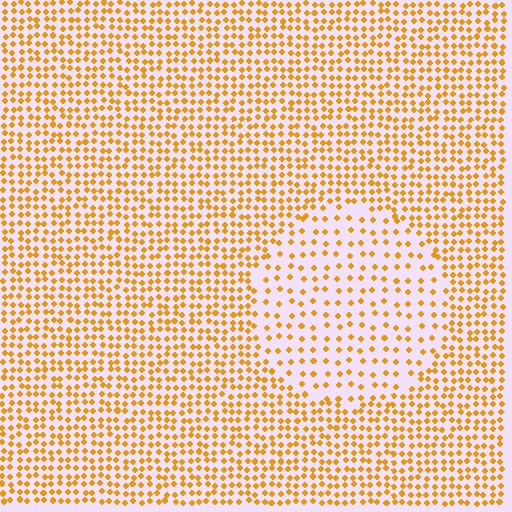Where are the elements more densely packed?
The elements are more densely packed outside the circle boundary.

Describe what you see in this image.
The image contains small orange elements arranged at two different densities. A circle-shaped region is visible where the elements are less densely packed than the surrounding area.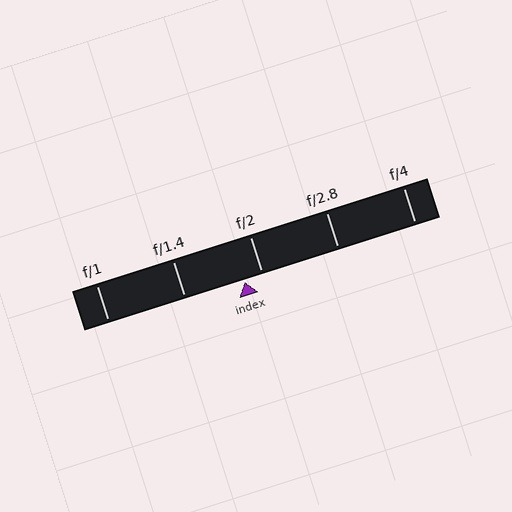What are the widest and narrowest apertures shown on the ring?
The widest aperture shown is f/1 and the narrowest is f/4.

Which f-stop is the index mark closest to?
The index mark is closest to f/2.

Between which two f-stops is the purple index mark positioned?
The index mark is between f/1.4 and f/2.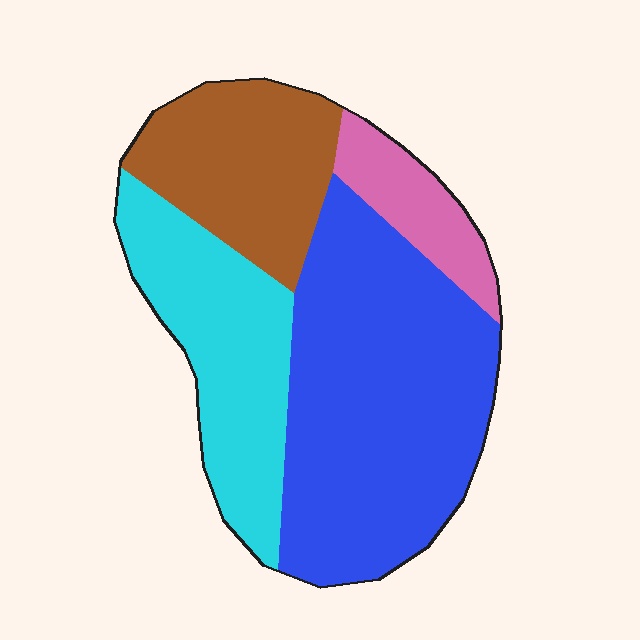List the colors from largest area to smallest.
From largest to smallest: blue, cyan, brown, pink.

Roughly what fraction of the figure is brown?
Brown covers about 20% of the figure.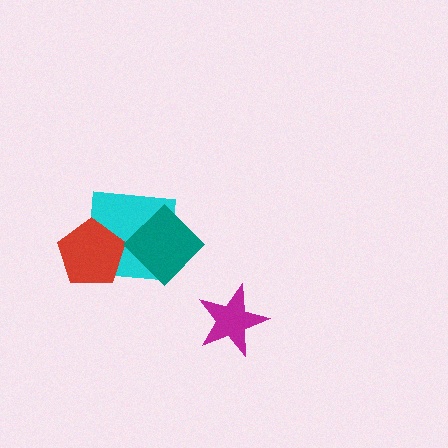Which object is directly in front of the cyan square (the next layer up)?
The red pentagon is directly in front of the cyan square.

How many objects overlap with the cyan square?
2 objects overlap with the cyan square.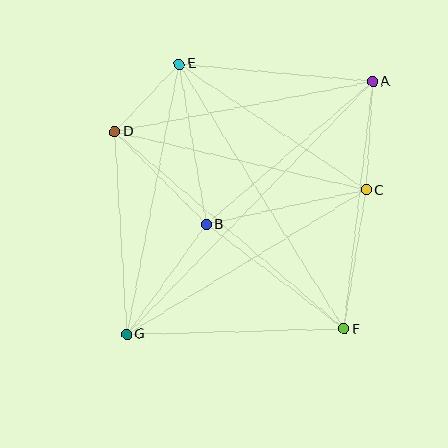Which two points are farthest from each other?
Points A and G are farthest from each other.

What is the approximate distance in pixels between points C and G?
The distance between C and G is approximately 279 pixels.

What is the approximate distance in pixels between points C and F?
The distance between C and F is approximately 140 pixels.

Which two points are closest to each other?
Points D and E are closest to each other.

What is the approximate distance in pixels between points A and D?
The distance between A and D is approximately 263 pixels.